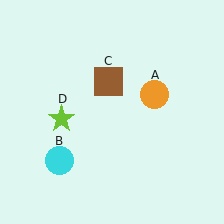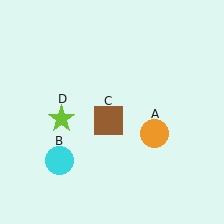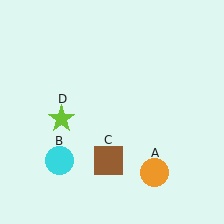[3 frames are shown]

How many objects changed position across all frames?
2 objects changed position: orange circle (object A), brown square (object C).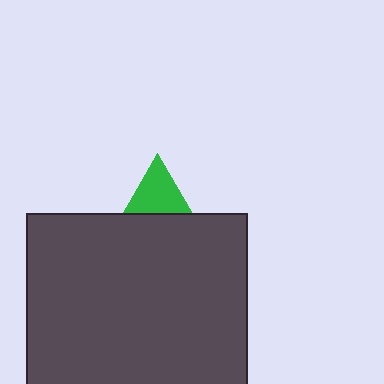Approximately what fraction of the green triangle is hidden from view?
Roughly 66% of the green triangle is hidden behind the dark gray rectangle.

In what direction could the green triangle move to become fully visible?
The green triangle could move up. That would shift it out from behind the dark gray rectangle entirely.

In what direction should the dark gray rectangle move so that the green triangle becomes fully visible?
The dark gray rectangle should move down. That is the shortest direction to clear the overlap and leave the green triangle fully visible.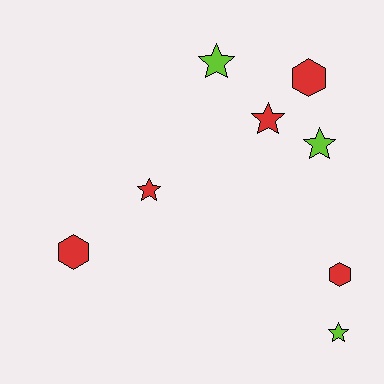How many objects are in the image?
There are 8 objects.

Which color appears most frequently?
Red, with 5 objects.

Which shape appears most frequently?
Star, with 5 objects.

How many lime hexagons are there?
There are no lime hexagons.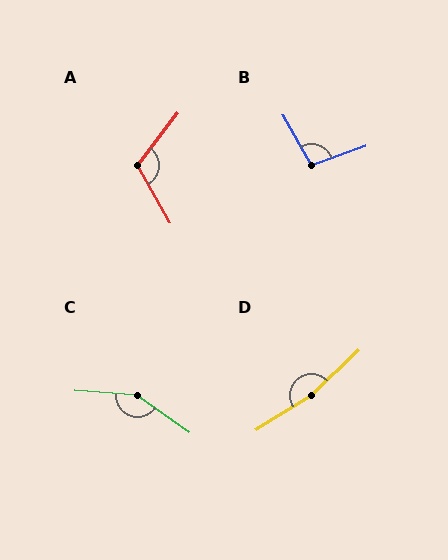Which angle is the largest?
D, at approximately 169 degrees.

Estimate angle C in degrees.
Approximately 149 degrees.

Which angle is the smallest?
B, at approximately 99 degrees.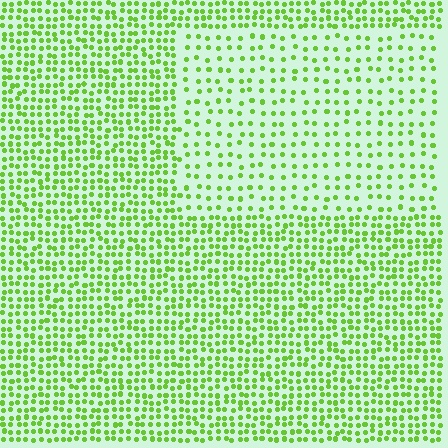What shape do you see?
I see a rectangle.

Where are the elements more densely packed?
The elements are more densely packed outside the rectangle boundary.